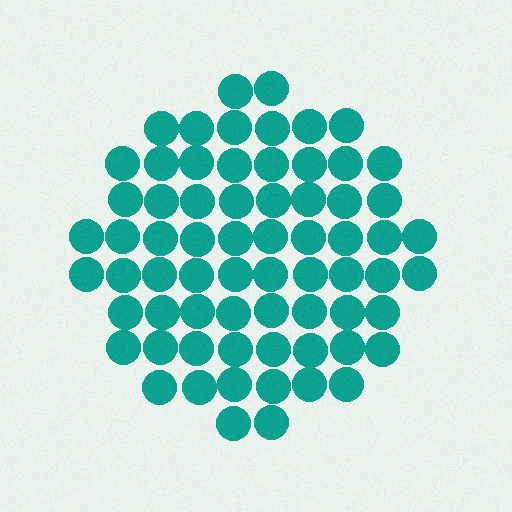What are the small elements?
The small elements are circles.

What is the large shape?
The large shape is a circle.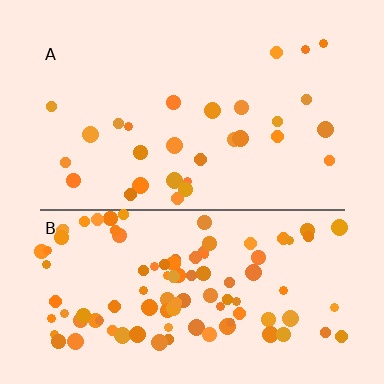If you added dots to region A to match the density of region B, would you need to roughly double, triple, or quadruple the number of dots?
Approximately quadruple.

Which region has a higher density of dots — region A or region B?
B (the bottom).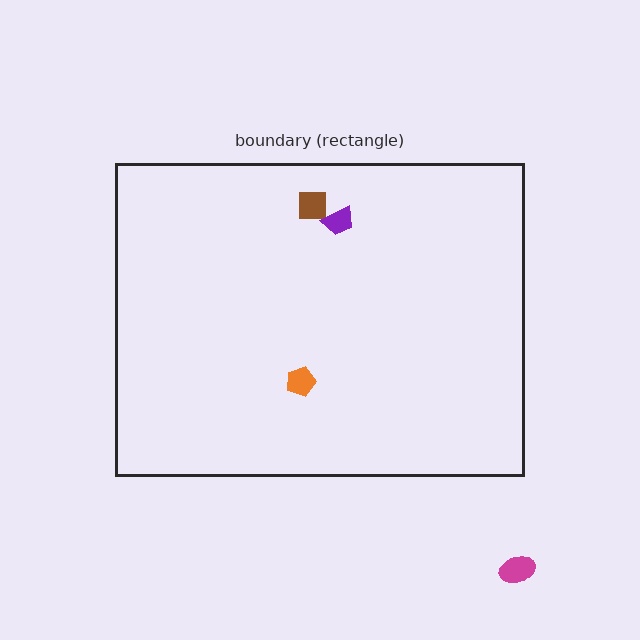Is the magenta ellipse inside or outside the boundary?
Outside.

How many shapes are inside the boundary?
3 inside, 1 outside.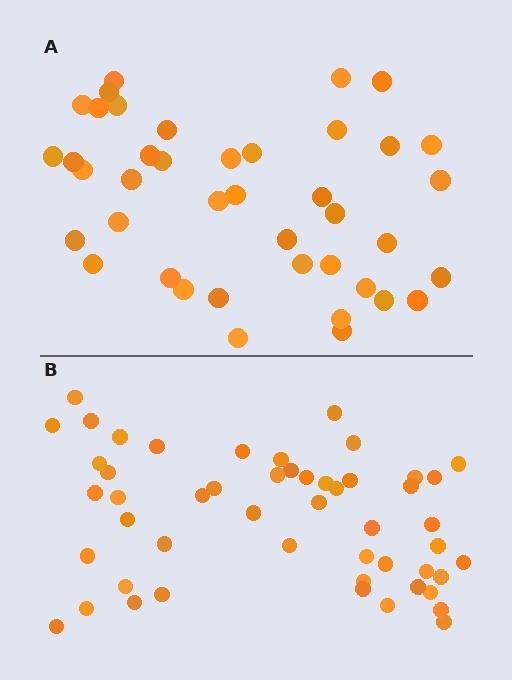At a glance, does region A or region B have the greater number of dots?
Region B (the bottom region) has more dots.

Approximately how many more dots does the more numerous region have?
Region B has roughly 10 or so more dots than region A.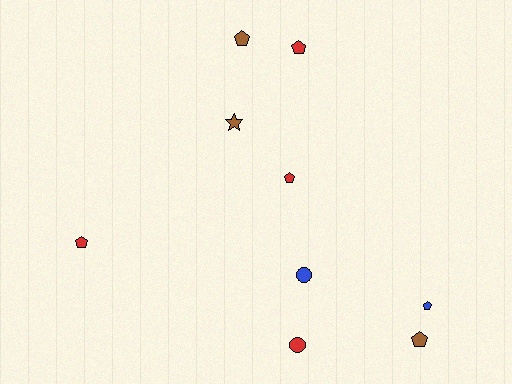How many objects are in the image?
There are 9 objects.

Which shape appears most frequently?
Pentagon, with 6 objects.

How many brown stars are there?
There is 1 brown star.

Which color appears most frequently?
Red, with 4 objects.